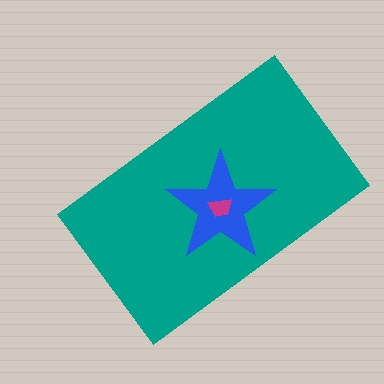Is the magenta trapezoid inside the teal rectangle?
Yes.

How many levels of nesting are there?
3.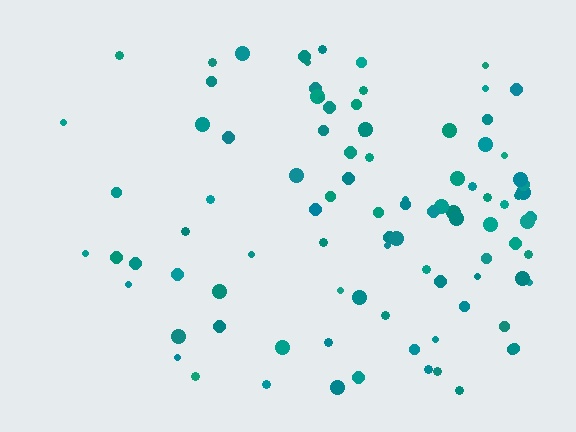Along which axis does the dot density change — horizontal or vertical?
Horizontal.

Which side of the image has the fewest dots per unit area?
The left.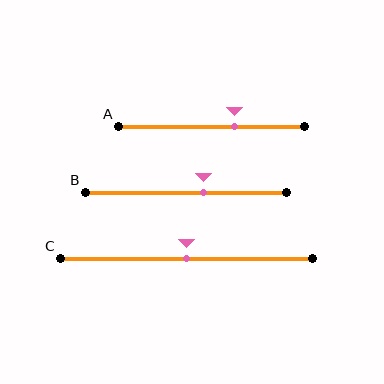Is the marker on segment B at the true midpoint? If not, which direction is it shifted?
No, the marker on segment B is shifted to the right by about 9% of the segment length.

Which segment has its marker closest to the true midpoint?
Segment C has its marker closest to the true midpoint.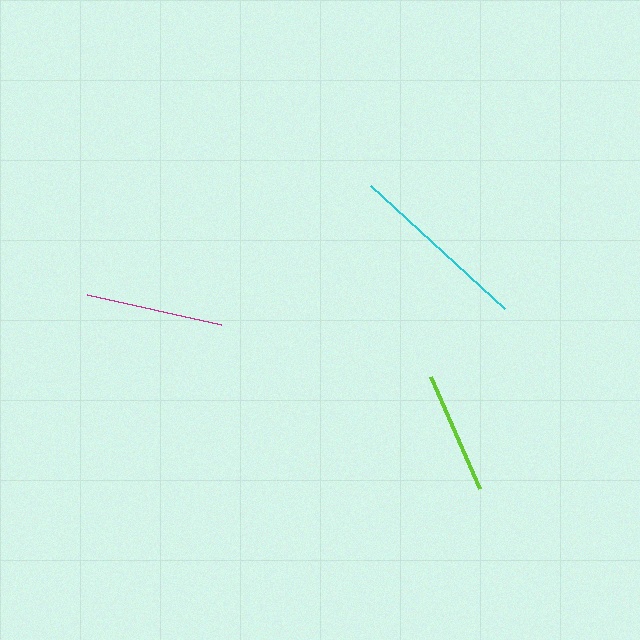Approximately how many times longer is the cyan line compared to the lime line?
The cyan line is approximately 1.5 times the length of the lime line.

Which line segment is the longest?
The cyan line is the longest at approximately 182 pixels.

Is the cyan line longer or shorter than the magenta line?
The cyan line is longer than the magenta line.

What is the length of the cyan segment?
The cyan segment is approximately 182 pixels long.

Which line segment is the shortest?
The lime line is the shortest at approximately 123 pixels.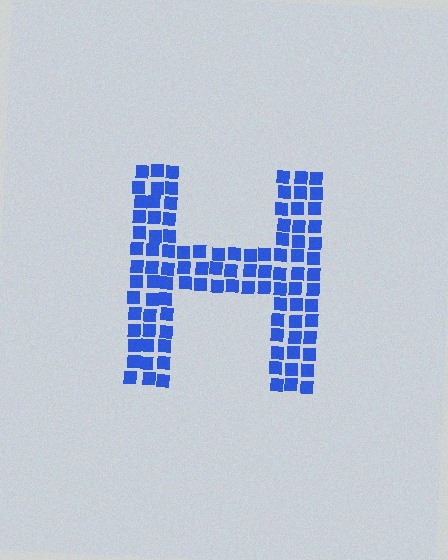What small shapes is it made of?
It is made of small squares.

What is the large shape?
The large shape is the letter H.